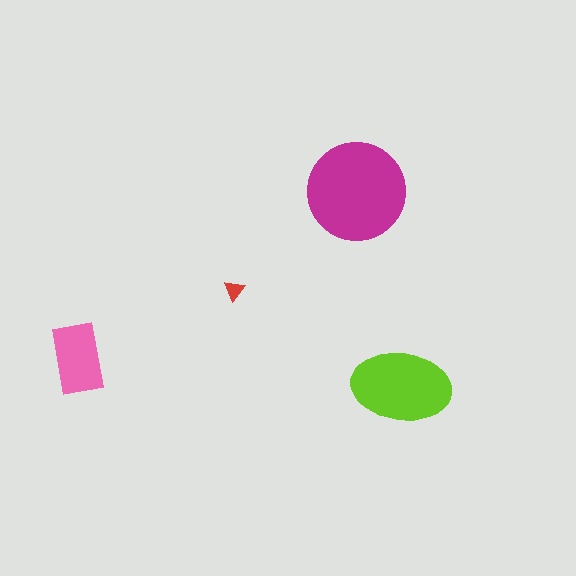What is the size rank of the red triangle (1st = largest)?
4th.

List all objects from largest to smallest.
The magenta circle, the lime ellipse, the pink rectangle, the red triangle.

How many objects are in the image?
There are 4 objects in the image.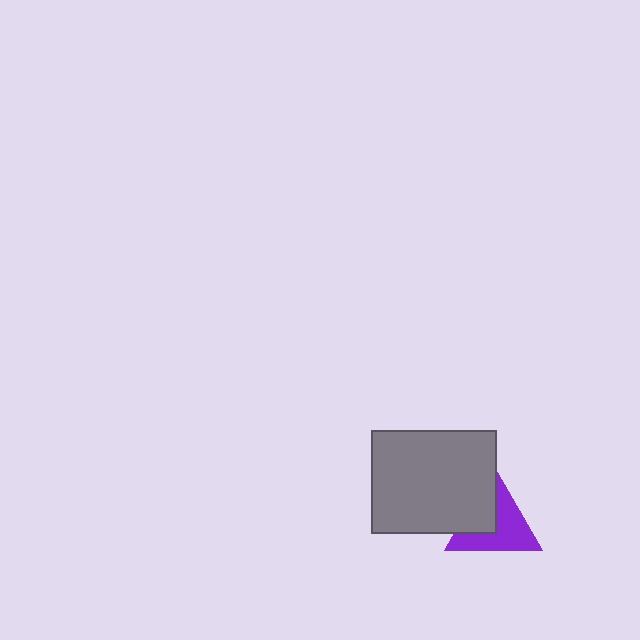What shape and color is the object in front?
The object in front is a gray rectangle.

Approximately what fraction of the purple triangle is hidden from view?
Roughly 38% of the purple triangle is hidden behind the gray rectangle.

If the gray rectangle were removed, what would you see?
You would see the complete purple triangle.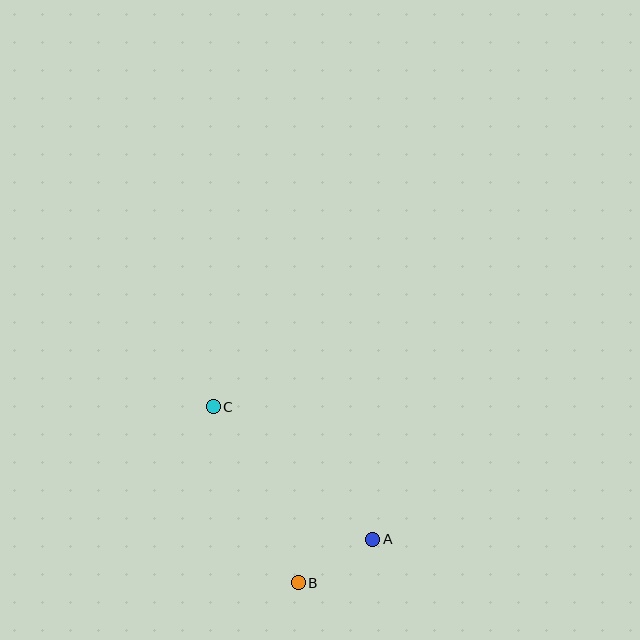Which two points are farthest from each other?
Points A and C are farthest from each other.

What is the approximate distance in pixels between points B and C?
The distance between B and C is approximately 195 pixels.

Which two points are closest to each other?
Points A and B are closest to each other.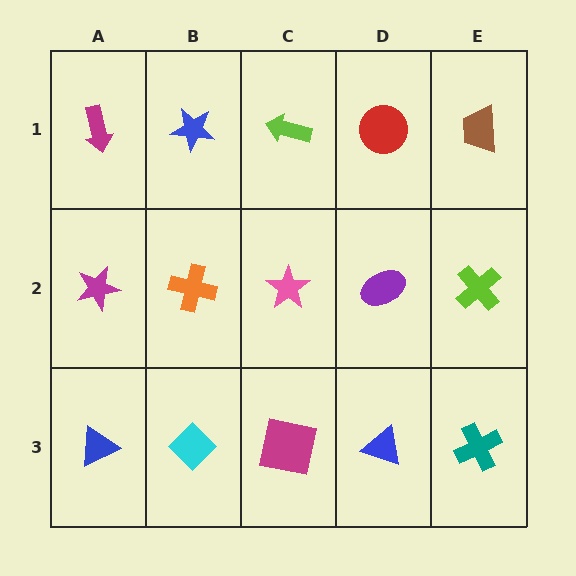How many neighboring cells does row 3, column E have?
2.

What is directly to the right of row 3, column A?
A cyan diamond.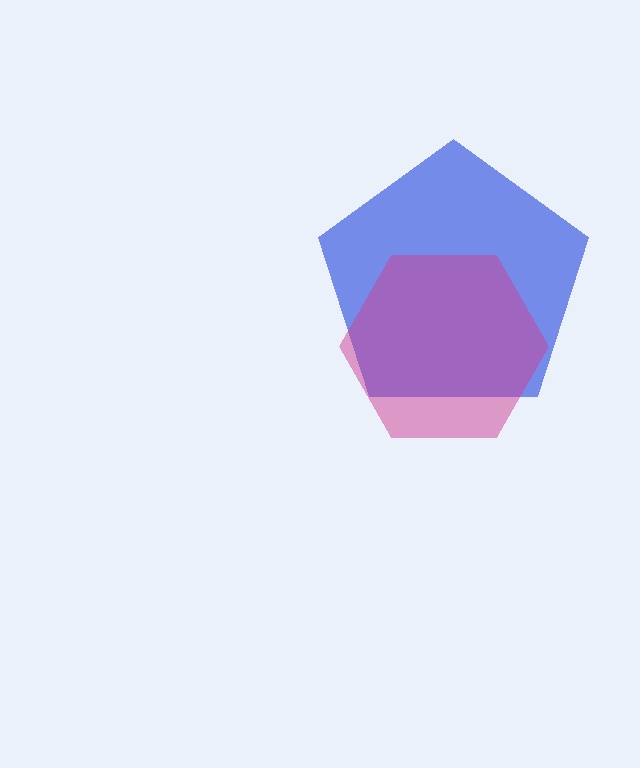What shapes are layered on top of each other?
The layered shapes are: a blue pentagon, a magenta hexagon.